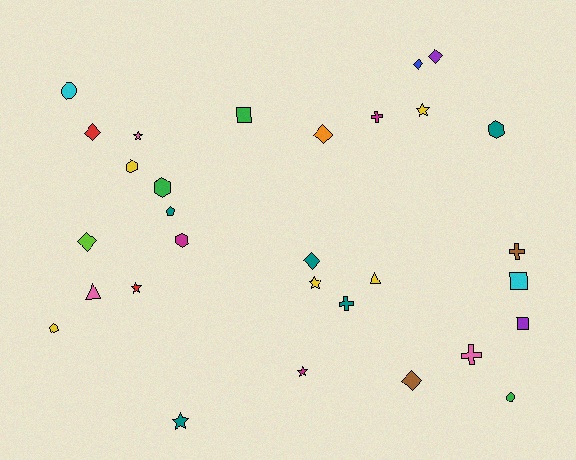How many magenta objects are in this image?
There are 3 magenta objects.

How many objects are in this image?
There are 30 objects.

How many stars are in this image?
There are 6 stars.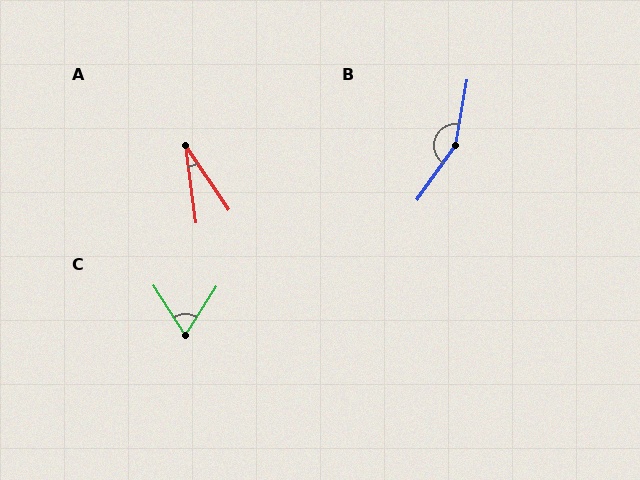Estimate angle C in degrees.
Approximately 64 degrees.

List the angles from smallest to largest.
A (26°), C (64°), B (155°).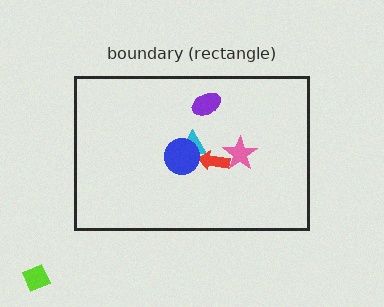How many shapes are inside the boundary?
5 inside, 1 outside.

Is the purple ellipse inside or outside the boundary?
Inside.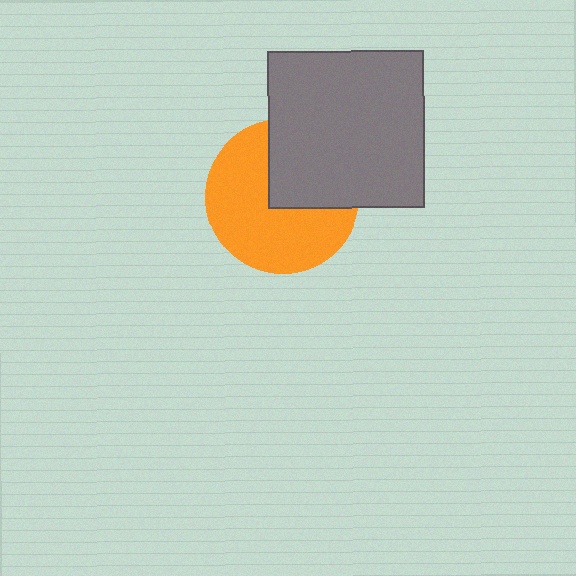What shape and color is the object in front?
The object in front is a gray square.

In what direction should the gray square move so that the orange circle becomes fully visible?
The gray square should move toward the upper-right. That is the shortest direction to clear the overlap and leave the orange circle fully visible.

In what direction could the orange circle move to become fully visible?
The orange circle could move toward the lower-left. That would shift it out from behind the gray square entirely.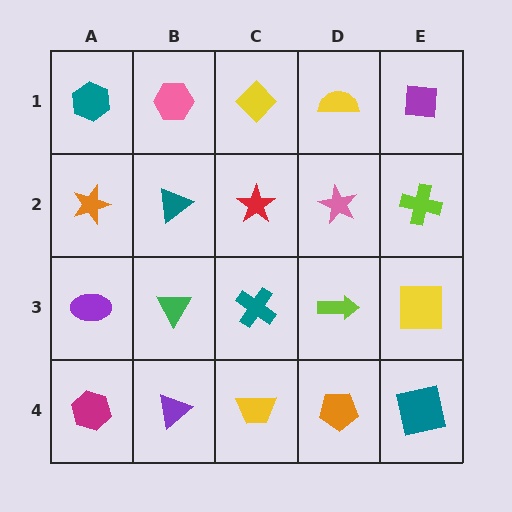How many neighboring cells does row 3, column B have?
4.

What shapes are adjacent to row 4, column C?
A teal cross (row 3, column C), a purple triangle (row 4, column B), an orange pentagon (row 4, column D).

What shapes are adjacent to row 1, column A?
An orange star (row 2, column A), a pink hexagon (row 1, column B).